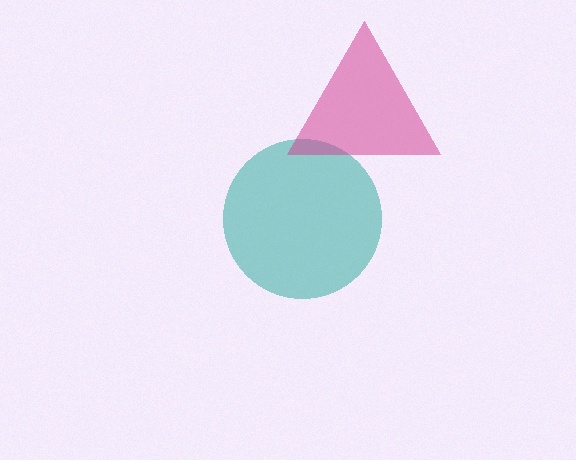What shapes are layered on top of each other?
The layered shapes are: a teal circle, a magenta triangle.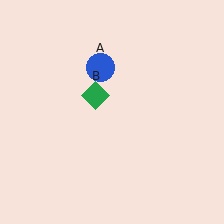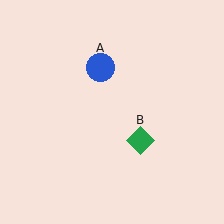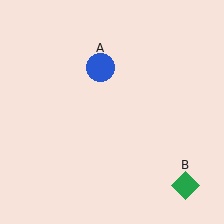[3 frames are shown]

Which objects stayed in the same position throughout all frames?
Blue circle (object A) remained stationary.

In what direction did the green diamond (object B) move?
The green diamond (object B) moved down and to the right.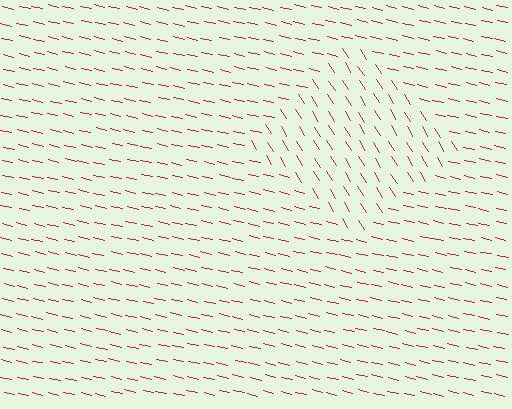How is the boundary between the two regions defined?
The boundary is defined purely by a change in line orientation (approximately 45 degrees difference). All lines are the same color and thickness.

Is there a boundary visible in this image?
Yes, there is a texture boundary formed by a change in line orientation.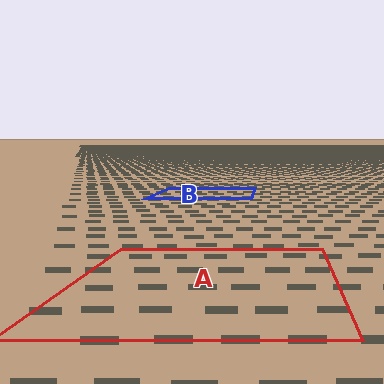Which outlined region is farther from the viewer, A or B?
Region B is farther from the viewer — the texture elements inside it appear smaller and more densely packed.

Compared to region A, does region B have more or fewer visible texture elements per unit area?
Region B has more texture elements per unit area — they are packed more densely because it is farther away.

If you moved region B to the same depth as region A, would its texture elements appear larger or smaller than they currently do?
They would appear larger. At a closer depth, the same texture elements are projected at a bigger on-screen size.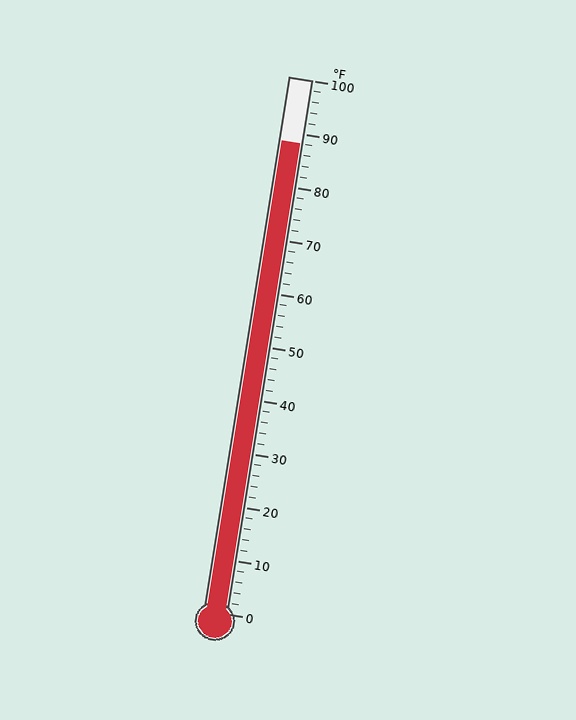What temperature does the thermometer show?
The thermometer shows approximately 88°F.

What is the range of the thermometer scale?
The thermometer scale ranges from 0°F to 100°F.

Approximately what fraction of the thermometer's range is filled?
The thermometer is filled to approximately 90% of its range.